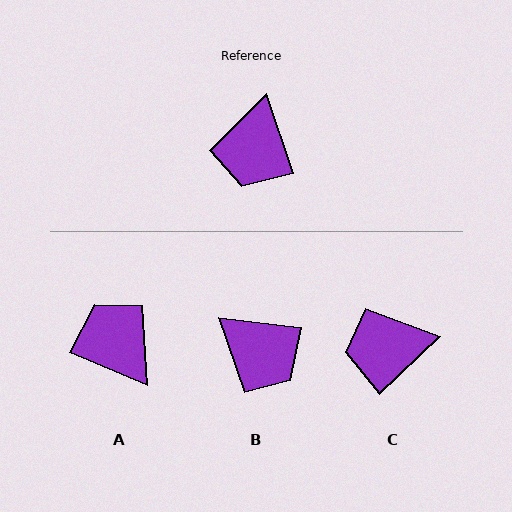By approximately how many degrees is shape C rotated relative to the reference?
Approximately 65 degrees clockwise.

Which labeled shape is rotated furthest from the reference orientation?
A, about 132 degrees away.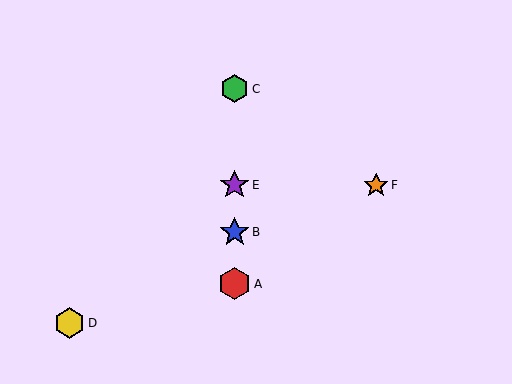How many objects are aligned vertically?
4 objects (A, B, C, E) are aligned vertically.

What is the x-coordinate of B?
Object B is at x≈235.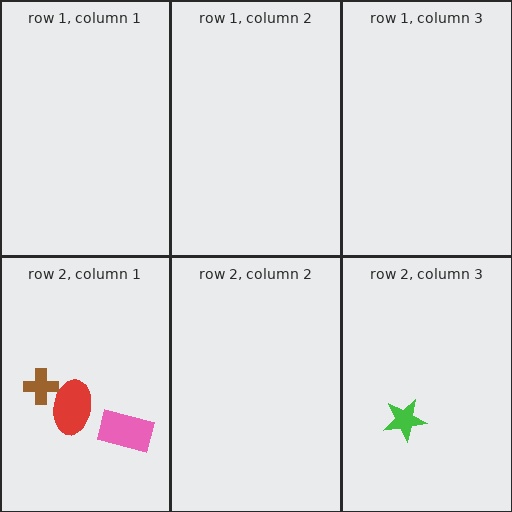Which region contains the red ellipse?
The row 2, column 1 region.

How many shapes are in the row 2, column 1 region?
3.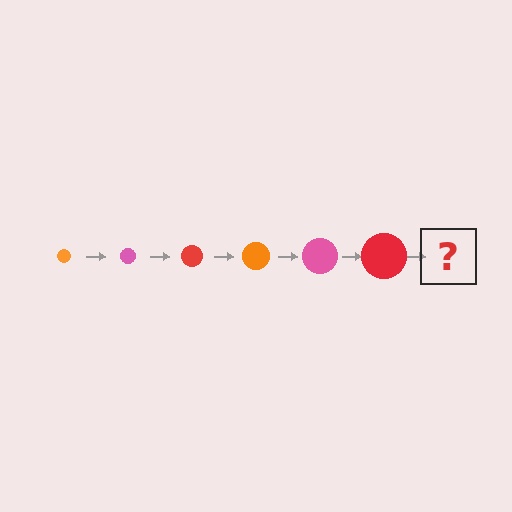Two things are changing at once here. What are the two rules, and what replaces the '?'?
The two rules are that the circle grows larger each step and the color cycles through orange, pink, and red. The '?' should be an orange circle, larger than the previous one.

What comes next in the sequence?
The next element should be an orange circle, larger than the previous one.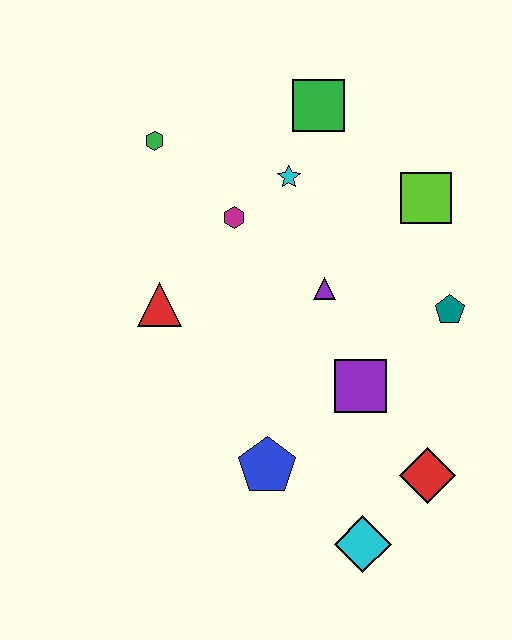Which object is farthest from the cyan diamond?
The green hexagon is farthest from the cyan diamond.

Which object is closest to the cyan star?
The magenta hexagon is closest to the cyan star.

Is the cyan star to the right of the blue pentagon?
Yes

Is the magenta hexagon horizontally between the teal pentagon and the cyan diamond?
No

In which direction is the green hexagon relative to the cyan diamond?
The green hexagon is above the cyan diamond.